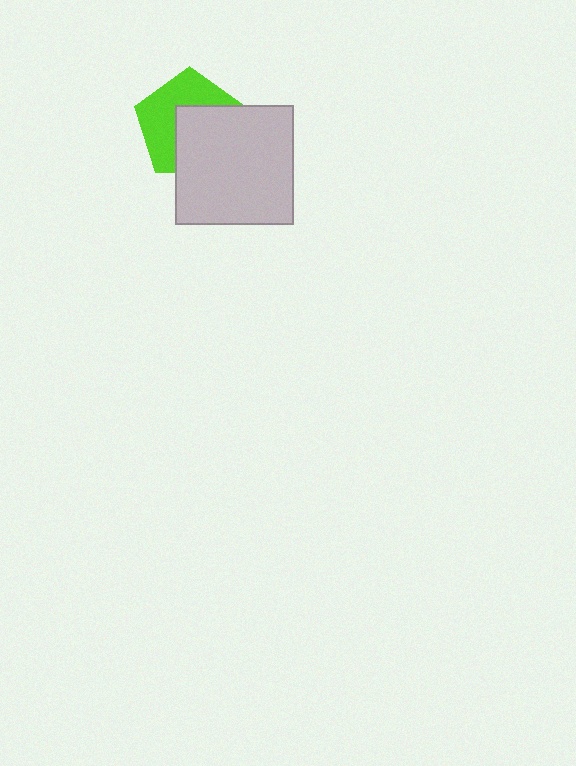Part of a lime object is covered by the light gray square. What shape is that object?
It is a pentagon.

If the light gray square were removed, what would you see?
You would see the complete lime pentagon.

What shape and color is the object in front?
The object in front is a light gray square.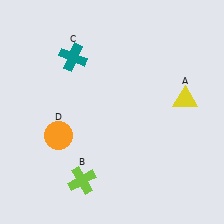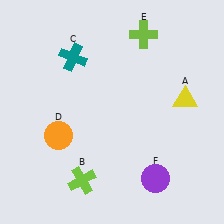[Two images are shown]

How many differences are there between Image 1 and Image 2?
There are 2 differences between the two images.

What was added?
A lime cross (E), a purple circle (F) were added in Image 2.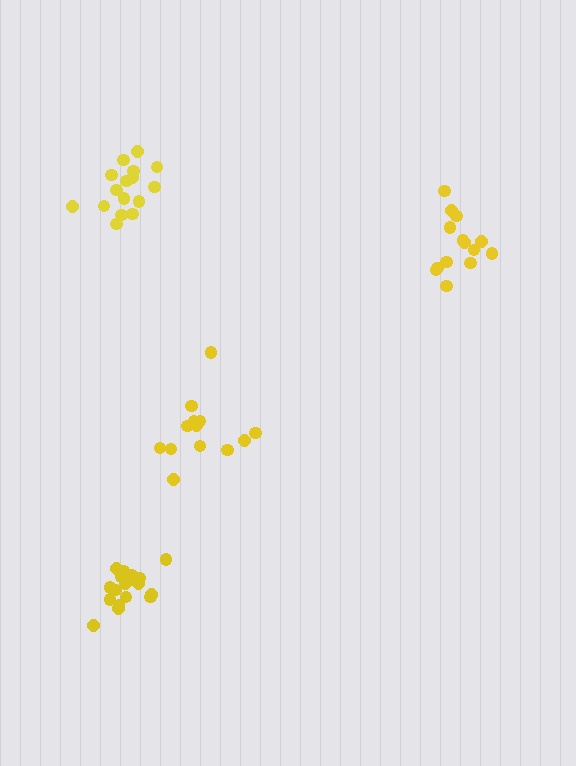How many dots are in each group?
Group 1: 14 dots, Group 2: 18 dots, Group 3: 13 dots, Group 4: 16 dots (61 total).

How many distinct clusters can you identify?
There are 4 distinct clusters.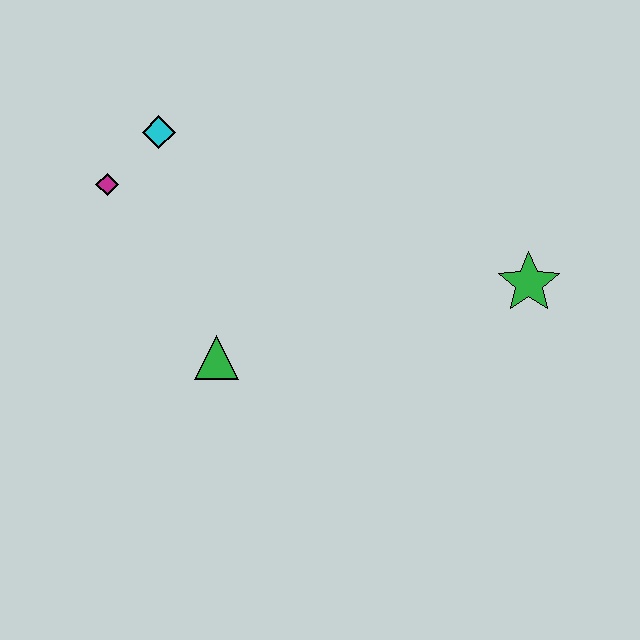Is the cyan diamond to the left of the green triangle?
Yes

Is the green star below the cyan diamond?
Yes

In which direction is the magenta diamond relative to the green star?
The magenta diamond is to the left of the green star.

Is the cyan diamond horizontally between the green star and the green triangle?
No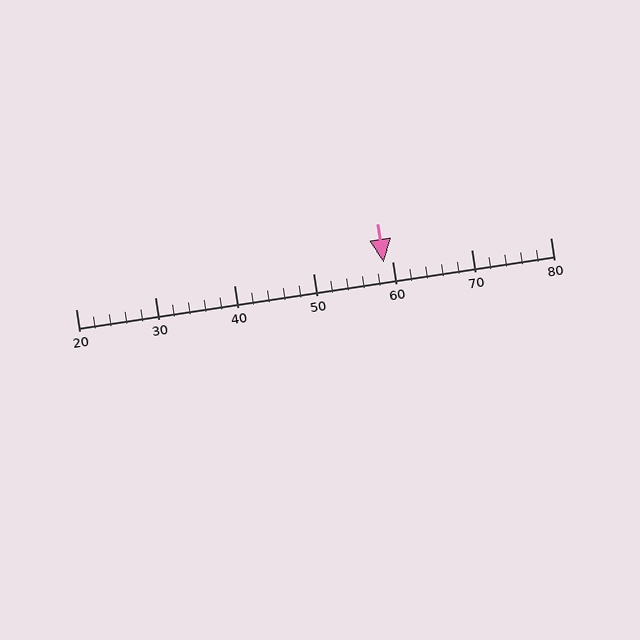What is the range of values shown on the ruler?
The ruler shows values from 20 to 80.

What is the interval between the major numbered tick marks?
The major tick marks are spaced 10 units apart.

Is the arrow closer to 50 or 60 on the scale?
The arrow is closer to 60.